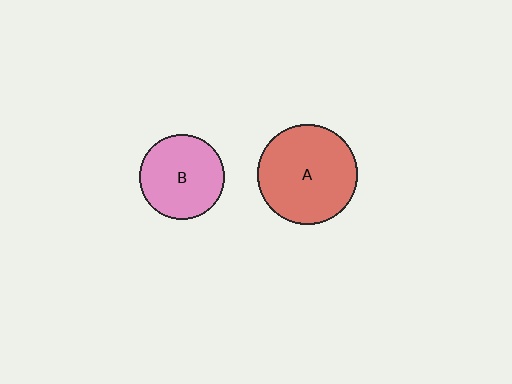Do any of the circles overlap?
No, none of the circles overlap.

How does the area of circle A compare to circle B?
Approximately 1.4 times.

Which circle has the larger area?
Circle A (red).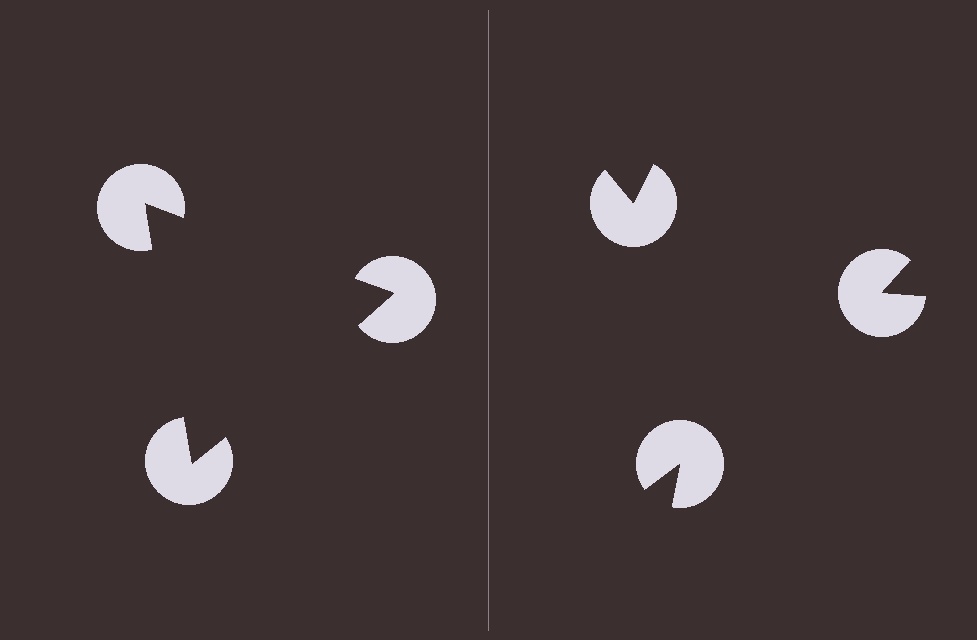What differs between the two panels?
The pac-man discs are positioned identically on both sides; only the wedge orientations differ. On the left they align to a triangle; on the right they are misaligned.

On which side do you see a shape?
An illusory triangle appears on the left side. On the right side the wedge cuts are rotated, so no coherent shape forms.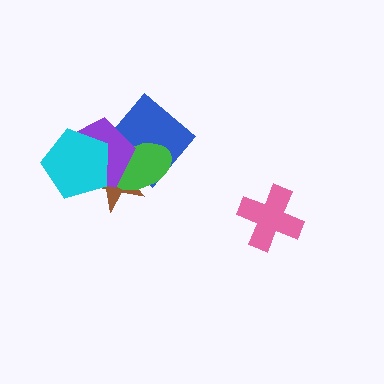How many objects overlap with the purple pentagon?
4 objects overlap with the purple pentagon.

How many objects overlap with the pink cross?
0 objects overlap with the pink cross.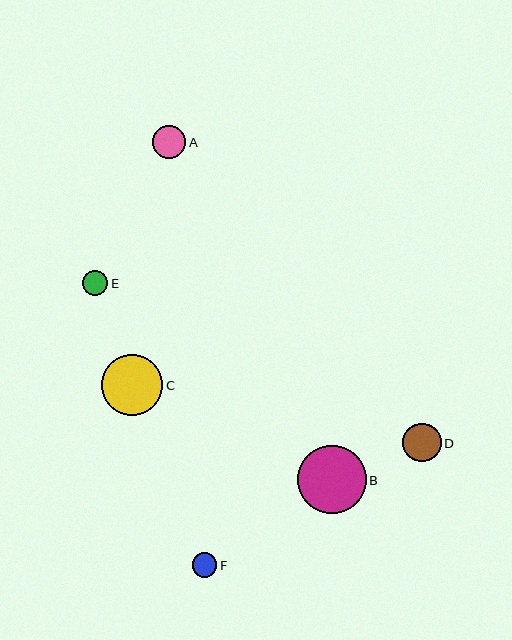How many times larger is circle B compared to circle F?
Circle B is approximately 2.8 times the size of circle F.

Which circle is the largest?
Circle B is the largest with a size of approximately 68 pixels.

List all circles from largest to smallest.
From largest to smallest: B, C, D, A, E, F.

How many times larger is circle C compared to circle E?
Circle C is approximately 2.4 times the size of circle E.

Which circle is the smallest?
Circle F is the smallest with a size of approximately 25 pixels.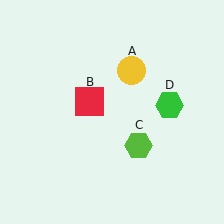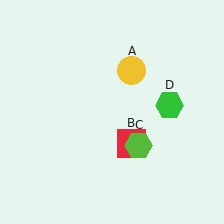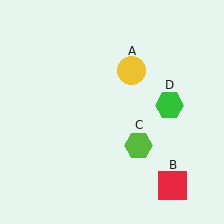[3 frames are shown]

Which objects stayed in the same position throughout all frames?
Yellow circle (object A) and lime hexagon (object C) and green hexagon (object D) remained stationary.